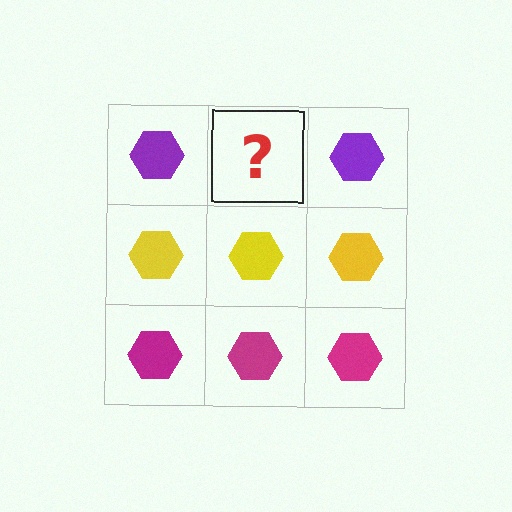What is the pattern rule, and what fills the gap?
The rule is that each row has a consistent color. The gap should be filled with a purple hexagon.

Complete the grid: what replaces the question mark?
The question mark should be replaced with a purple hexagon.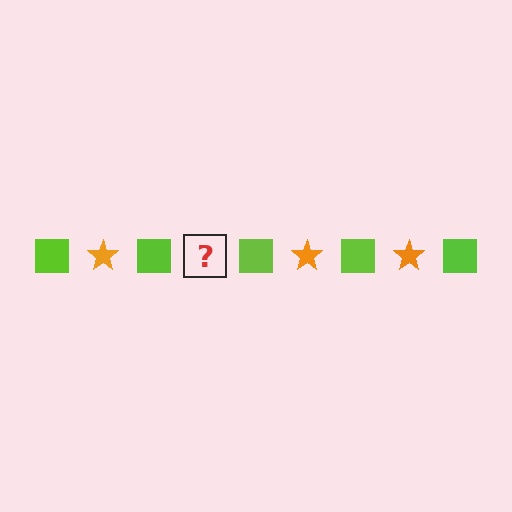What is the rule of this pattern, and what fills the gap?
The rule is that the pattern alternates between lime square and orange star. The gap should be filled with an orange star.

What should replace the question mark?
The question mark should be replaced with an orange star.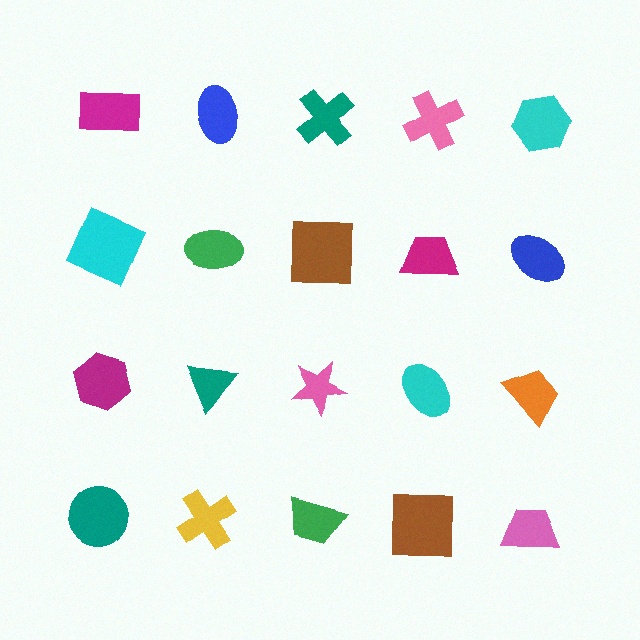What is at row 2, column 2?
A green ellipse.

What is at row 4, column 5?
A pink trapezoid.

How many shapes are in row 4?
5 shapes.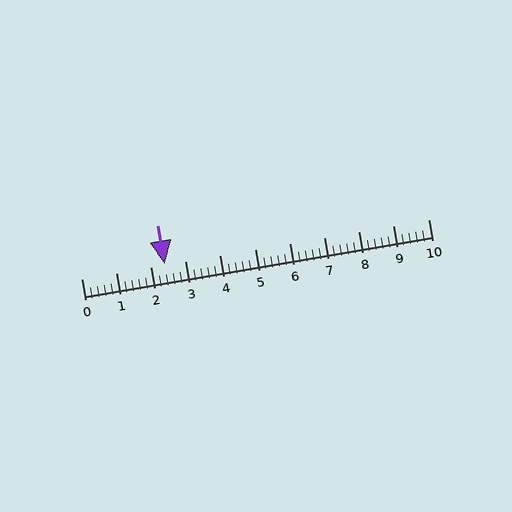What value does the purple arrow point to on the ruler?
The purple arrow points to approximately 2.4.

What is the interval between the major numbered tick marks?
The major tick marks are spaced 1 units apart.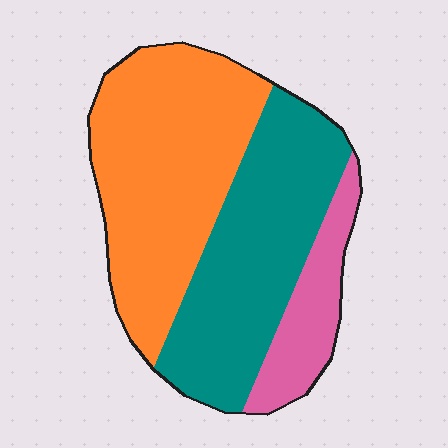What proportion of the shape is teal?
Teal covers 40% of the shape.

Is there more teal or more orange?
Orange.